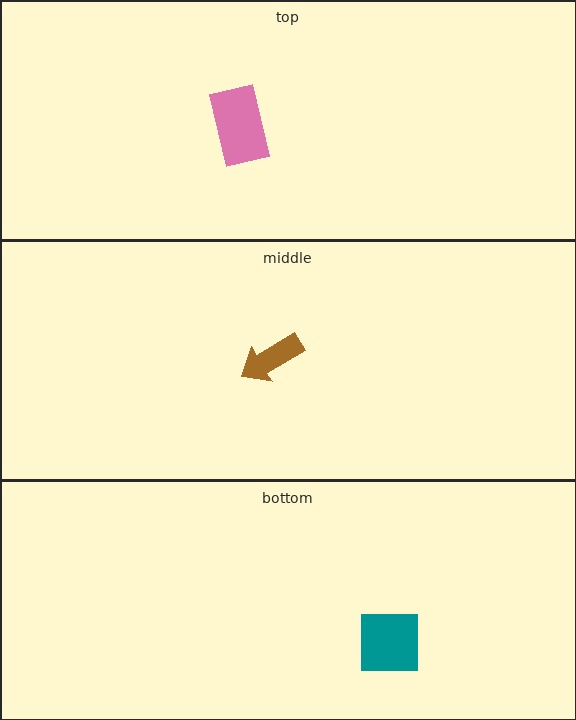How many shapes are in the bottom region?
1.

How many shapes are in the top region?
1.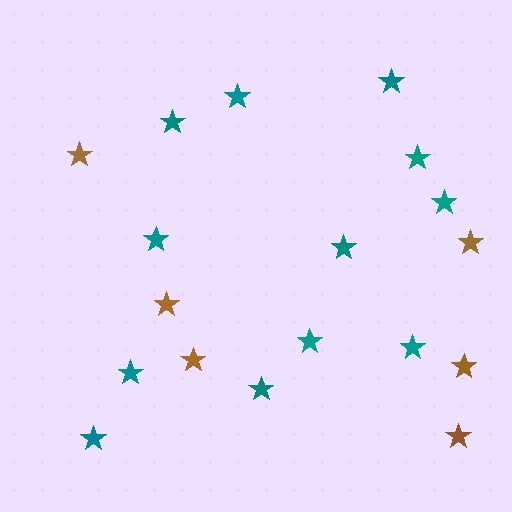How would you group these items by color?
There are 2 groups: one group of teal stars (12) and one group of brown stars (6).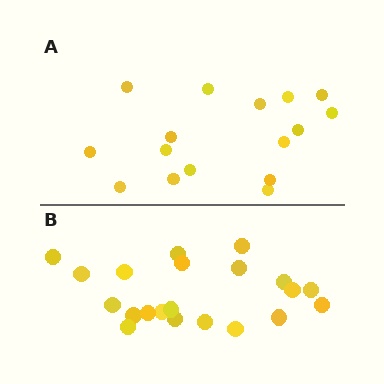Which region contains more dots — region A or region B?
Region B (the bottom region) has more dots.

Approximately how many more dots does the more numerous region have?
Region B has about 5 more dots than region A.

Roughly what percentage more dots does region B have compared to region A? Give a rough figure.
About 30% more.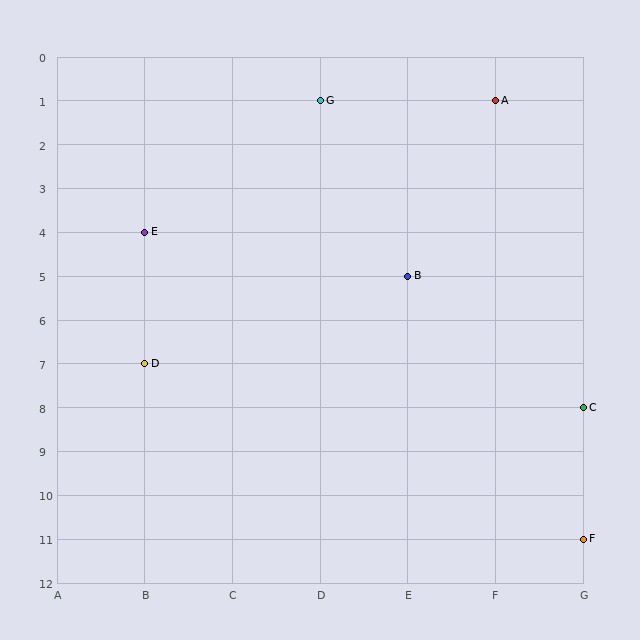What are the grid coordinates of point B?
Point B is at grid coordinates (E, 5).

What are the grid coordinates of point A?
Point A is at grid coordinates (F, 1).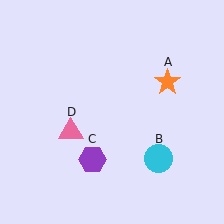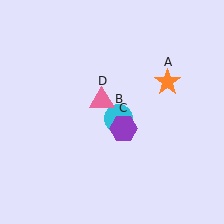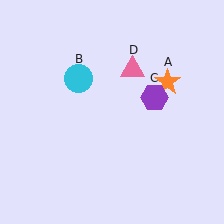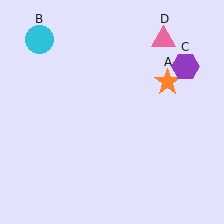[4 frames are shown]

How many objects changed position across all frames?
3 objects changed position: cyan circle (object B), purple hexagon (object C), pink triangle (object D).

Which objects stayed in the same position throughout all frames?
Orange star (object A) remained stationary.